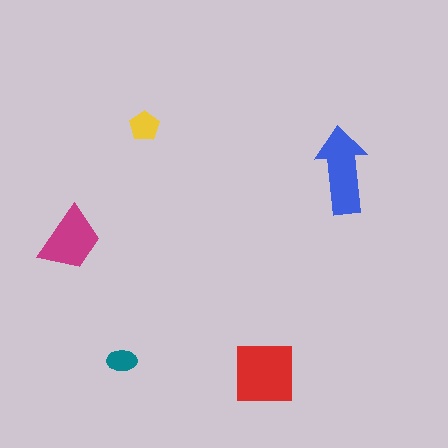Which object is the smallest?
The teal ellipse.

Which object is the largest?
The red square.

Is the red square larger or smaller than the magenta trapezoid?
Larger.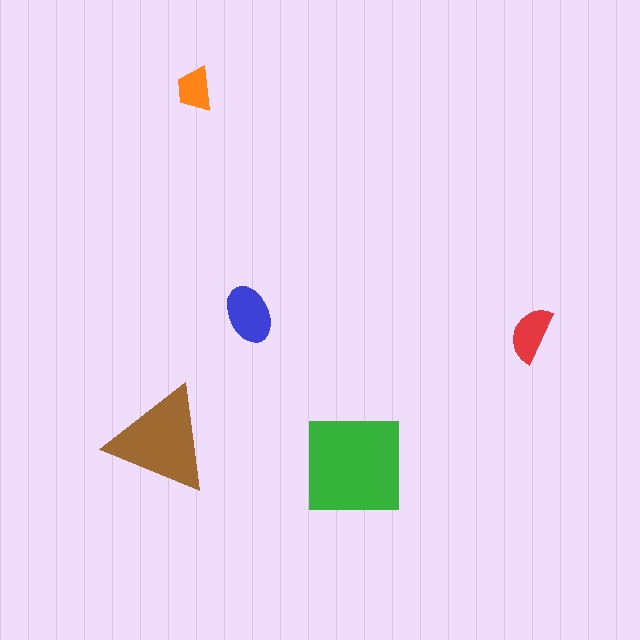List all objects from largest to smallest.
The green square, the brown triangle, the blue ellipse, the red semicircle, the orange trapezoid.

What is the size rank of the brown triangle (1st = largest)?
2nd.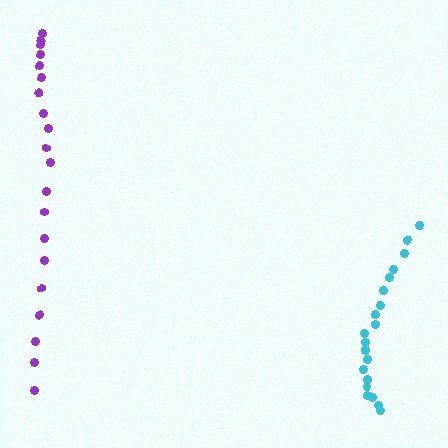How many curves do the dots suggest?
There are 2 distinct paths.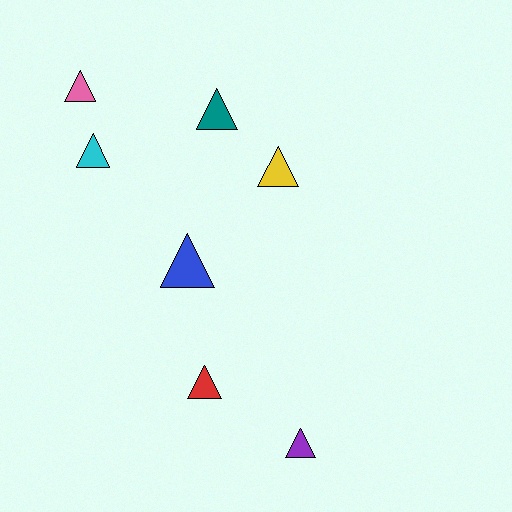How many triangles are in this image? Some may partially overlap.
There are 7 triangles.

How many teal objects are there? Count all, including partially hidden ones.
There is 1 teal object.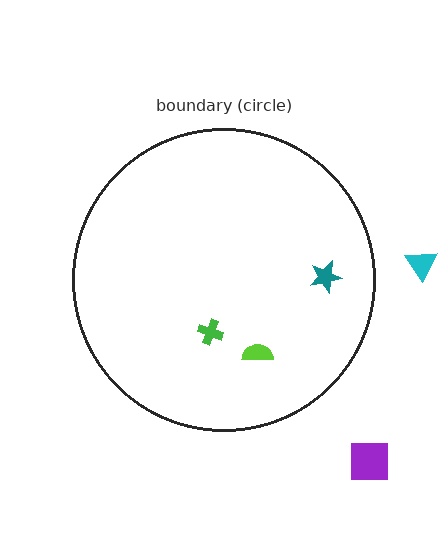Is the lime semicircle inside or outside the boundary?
Inside.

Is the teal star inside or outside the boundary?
Inside.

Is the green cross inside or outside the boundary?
Inside.